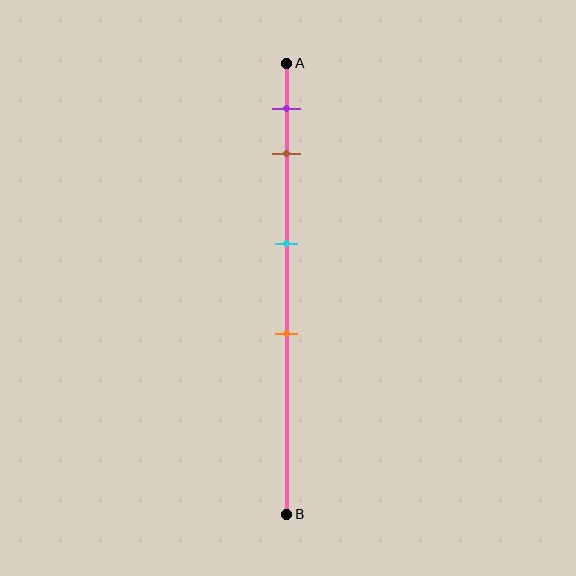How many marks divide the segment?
There are 4 marks dividing the segment.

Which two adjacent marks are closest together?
The purple and brown marks are the closest adjacent pair.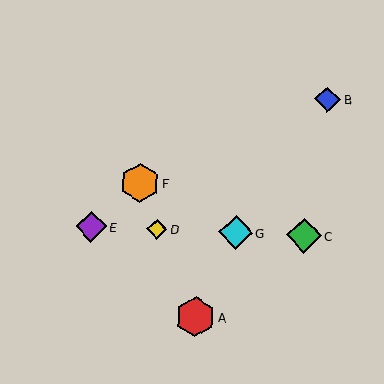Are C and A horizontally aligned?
No, C is at y≈235 and A is at y≈317.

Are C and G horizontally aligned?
Yes, both are at y≈235.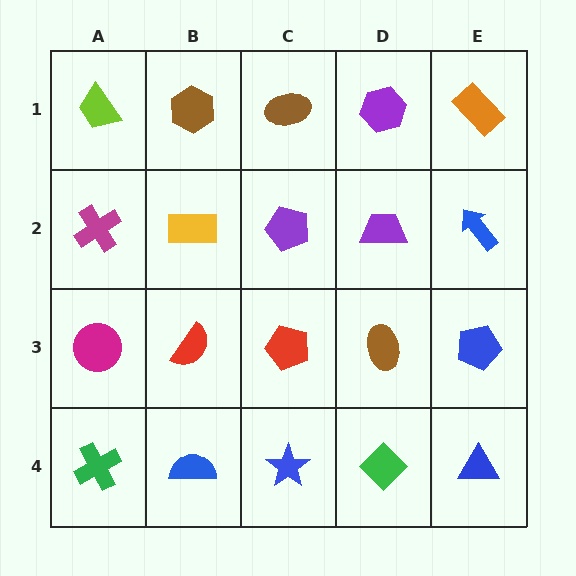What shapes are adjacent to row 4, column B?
A red semicircle (row 3, column B), a green cross (row 4, column A), a blue star (row 4, column C).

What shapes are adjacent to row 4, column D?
A brown ellipse (row 3, column D), a blue star (row 4, column C), a blue triangle (row 4, column E).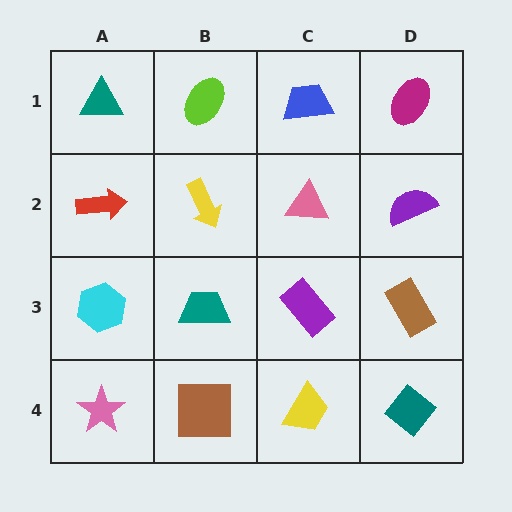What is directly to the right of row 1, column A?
A lime ellipse.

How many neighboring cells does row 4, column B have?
3.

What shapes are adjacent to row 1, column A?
A red arrow (row 2, column A), a lime ellipse (row 1, column B).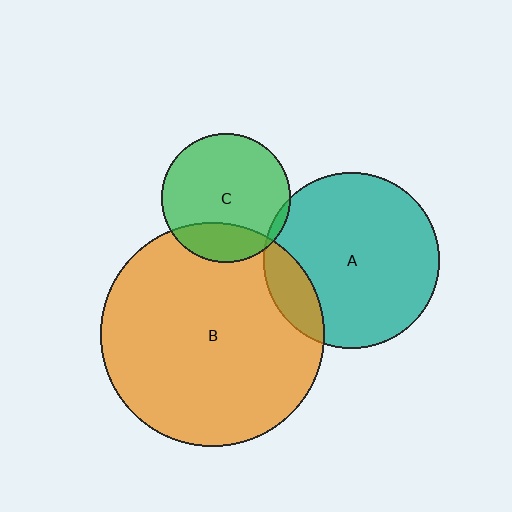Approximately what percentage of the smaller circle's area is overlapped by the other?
Approximately 5%.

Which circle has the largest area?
Circle B (orange).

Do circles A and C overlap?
Yes.